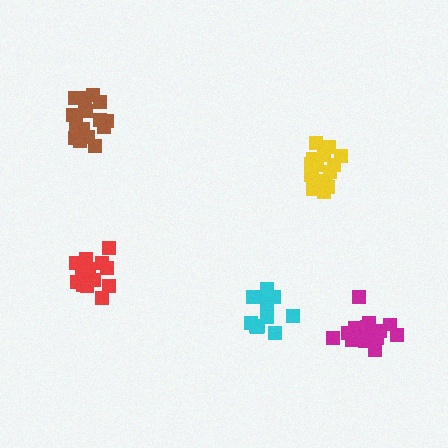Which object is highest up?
The brown cluster is topmost.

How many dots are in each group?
Group 1: 13 dots, Group 2: 15 dots, Group 3: 18 dots, Group 4: 12 dots, Group 5: 17 dots (75 total).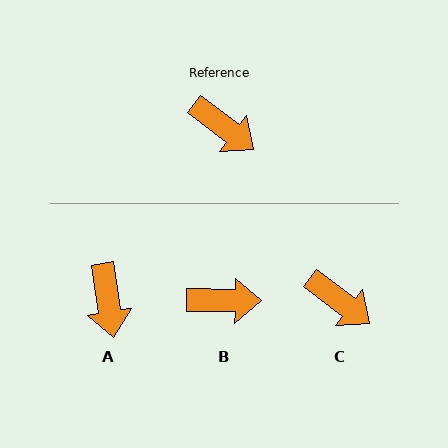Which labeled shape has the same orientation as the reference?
C.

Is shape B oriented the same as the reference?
No, it is off by about 37 degrees.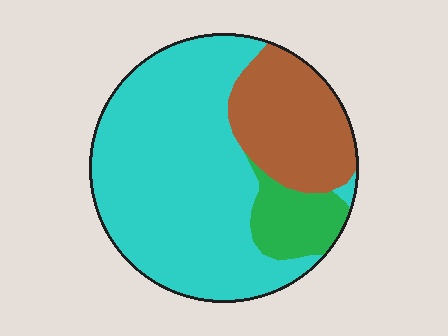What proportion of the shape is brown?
Brown covers 24% of the shape.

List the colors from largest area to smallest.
From largest to smallest: cyan, brown, green.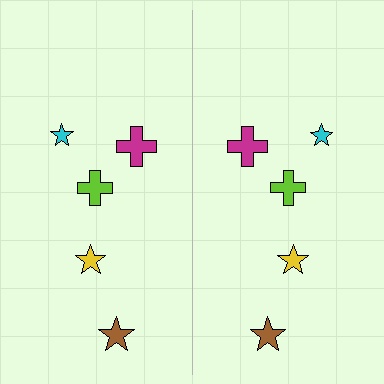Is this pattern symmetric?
Yes, this pattern has bilateral (reflection) symmetry.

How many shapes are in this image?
There are 10 shapes in this image.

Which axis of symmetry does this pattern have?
The pattern has a vertical axis of symmetry running through the center of the image.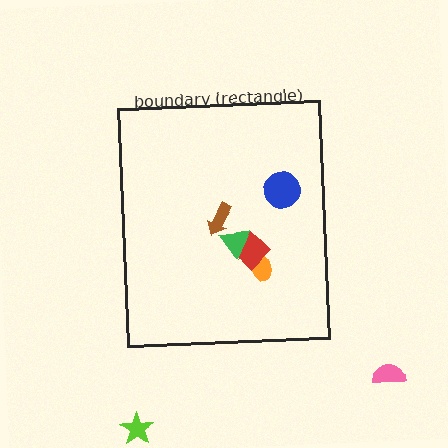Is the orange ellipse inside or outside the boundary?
Inside.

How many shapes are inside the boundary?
5 inside, 2 outside.